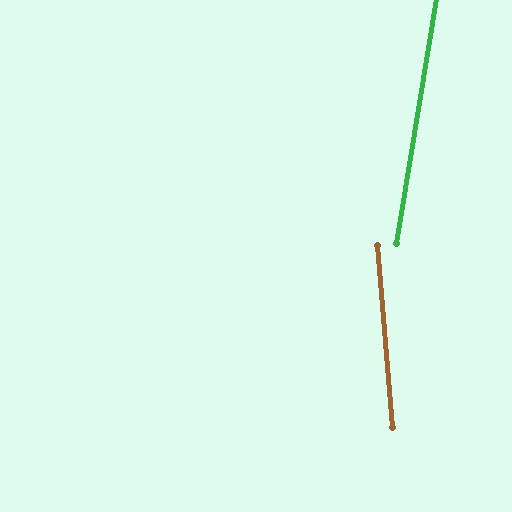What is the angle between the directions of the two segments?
Approximately 14 degrees.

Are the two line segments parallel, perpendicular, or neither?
Neither parallel nor perpendicular — they differ by about 14°.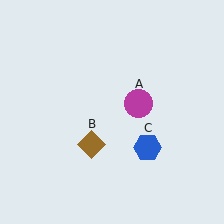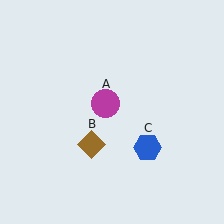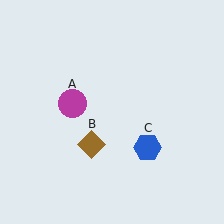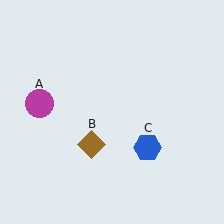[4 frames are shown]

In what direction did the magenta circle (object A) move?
The magenta circle (object A) moved left.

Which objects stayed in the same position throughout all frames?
Brown diamond (object B) and blue hexagon (object C) remained stationary.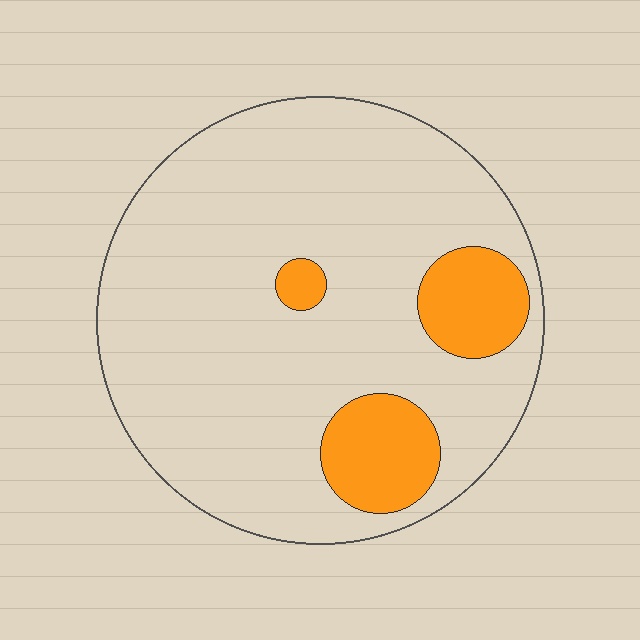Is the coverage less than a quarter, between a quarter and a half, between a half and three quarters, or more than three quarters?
Less than a quarter.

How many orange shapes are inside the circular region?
3.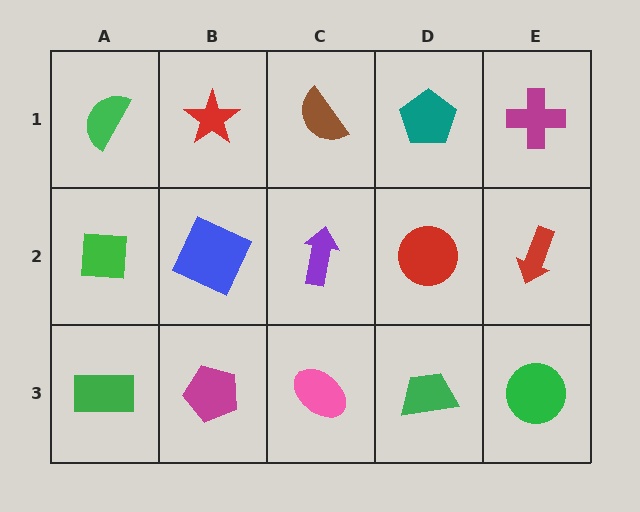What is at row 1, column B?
A red star.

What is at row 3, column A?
A green rectangle.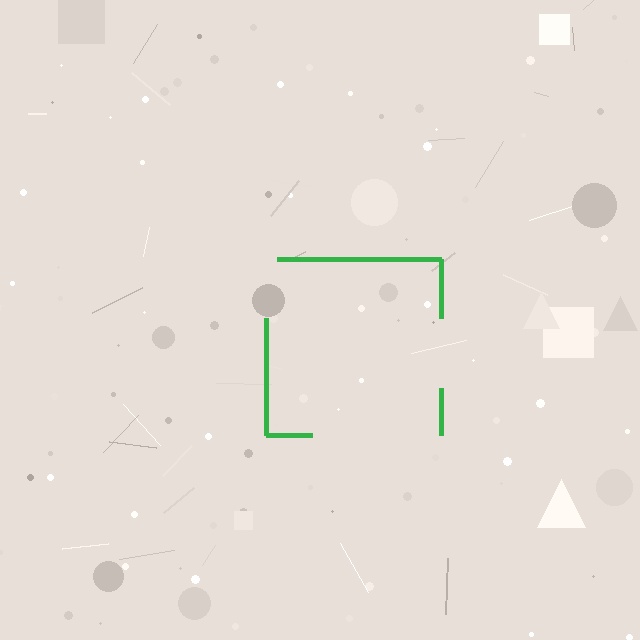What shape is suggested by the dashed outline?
The dashed outline suggests a square.